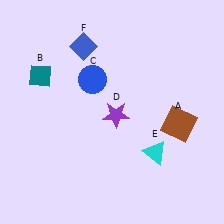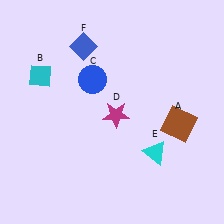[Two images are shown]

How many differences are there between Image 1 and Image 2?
There are 2 differences between the two images.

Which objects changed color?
B changed from teal to cyan. D changed from purple to magenta.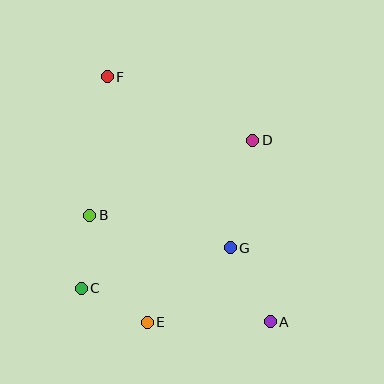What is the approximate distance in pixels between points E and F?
The distance between E and F is approximately 249 pixels.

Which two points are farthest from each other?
Points A and F are farthest from each other.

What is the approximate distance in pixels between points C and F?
The distance between C and F is approximately 213 pixels.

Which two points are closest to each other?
Points B and C are closest to each other.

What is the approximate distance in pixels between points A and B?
The distance between A and B is approximately 209 pixels.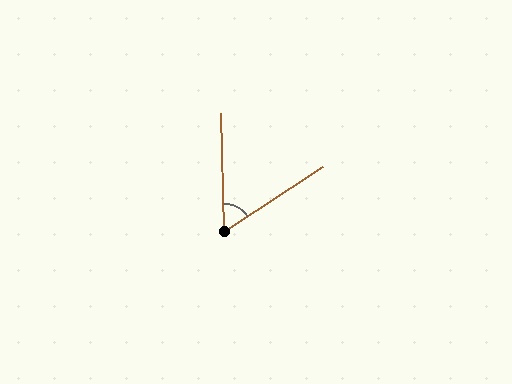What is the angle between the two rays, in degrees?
Approximately 59 degrees.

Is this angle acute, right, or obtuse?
It is acute.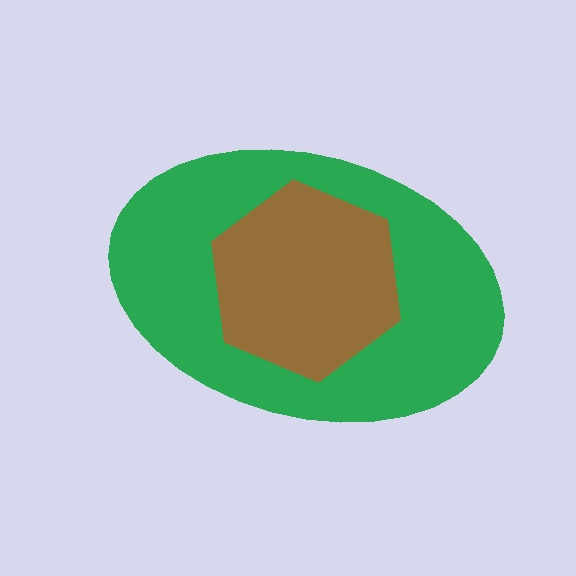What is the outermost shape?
The green ellipse.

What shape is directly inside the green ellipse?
The brown hexagon.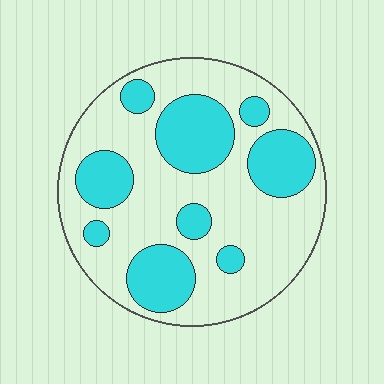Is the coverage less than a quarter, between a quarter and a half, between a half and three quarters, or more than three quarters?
Between a quarter and a half.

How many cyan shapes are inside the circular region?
9.